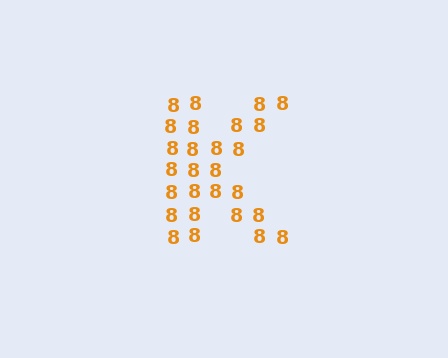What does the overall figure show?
The overall figure shows the letter K.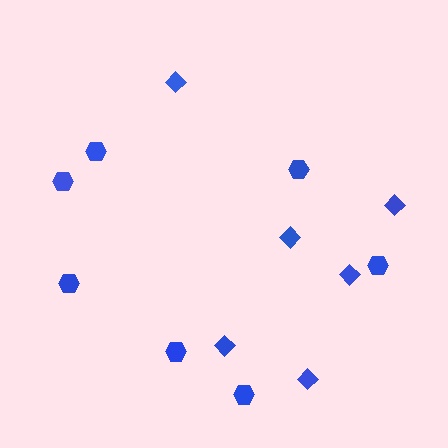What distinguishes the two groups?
There are 2 groups: one group of diamonds (6) and one group of hexagons (7).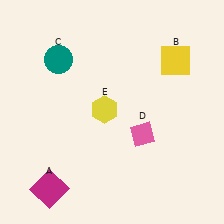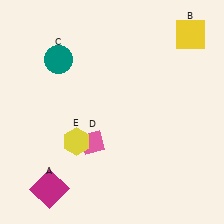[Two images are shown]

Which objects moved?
The objects that moved are: the yellow square (B), the pink diamond (D), the yellow hexagon (E).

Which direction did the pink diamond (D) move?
The pink diamond (D) moved left.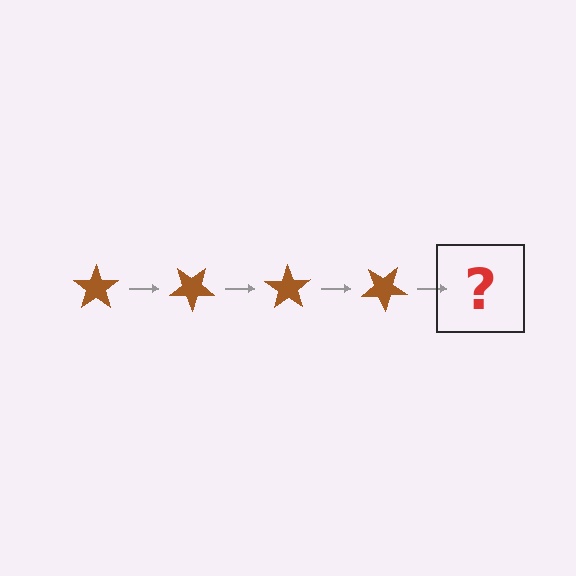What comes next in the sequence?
The next element should be a brown star rotated 140 degrees.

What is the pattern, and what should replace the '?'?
The pattern is that the star rotates 35 degrees each step. The '?' should be a brown star rotated 140 degrees.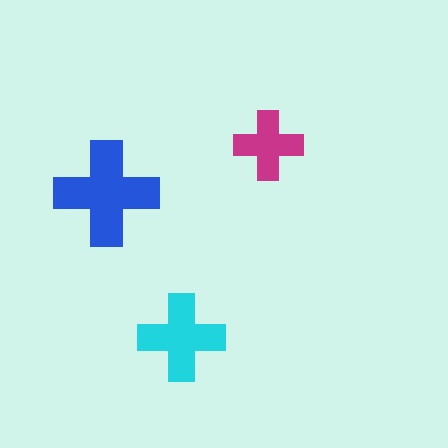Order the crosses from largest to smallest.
the blue one, the cyan one, the magenta one.